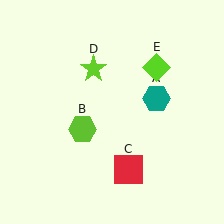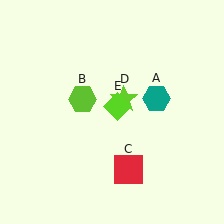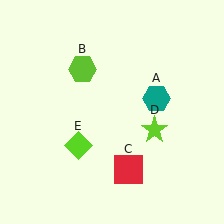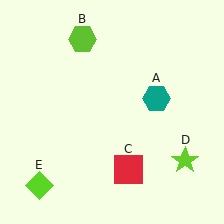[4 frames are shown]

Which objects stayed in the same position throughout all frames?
Teal hexagon (object A) and red square (object C) remained stationary.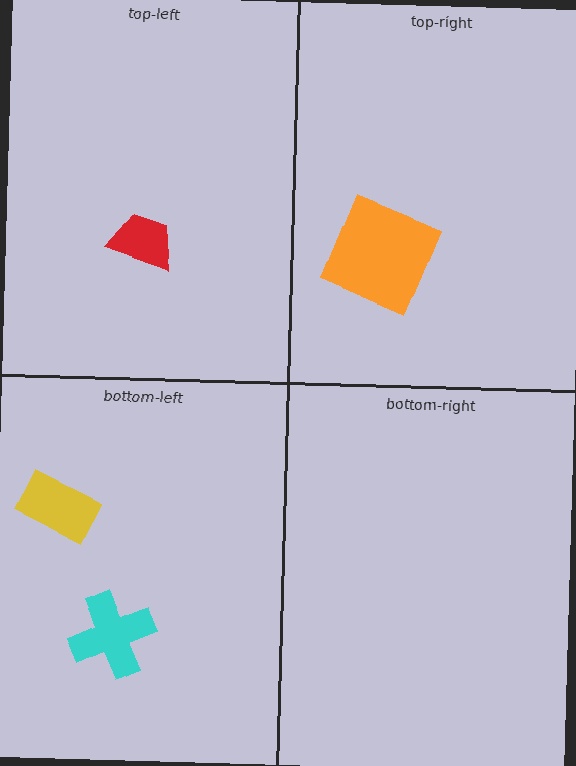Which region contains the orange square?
The top-right region.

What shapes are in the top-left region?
The red trapezoid.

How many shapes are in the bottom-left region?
2.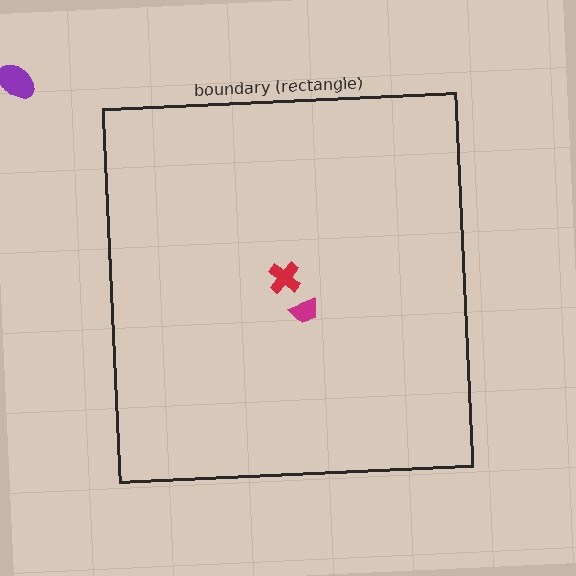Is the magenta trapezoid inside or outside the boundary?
Inside.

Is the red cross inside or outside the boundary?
Inside.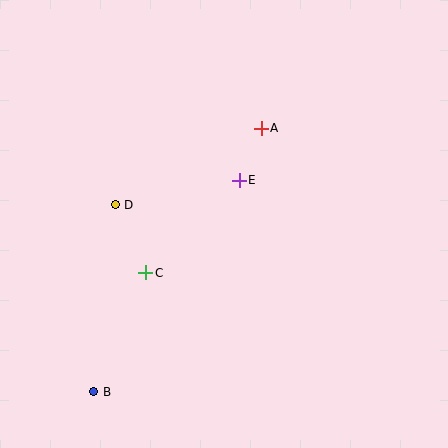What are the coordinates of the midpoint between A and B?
The midpoint between A and B is at (178, 260).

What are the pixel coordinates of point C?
Point C is at (146, 273).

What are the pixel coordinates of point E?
Point E is at (239, 180).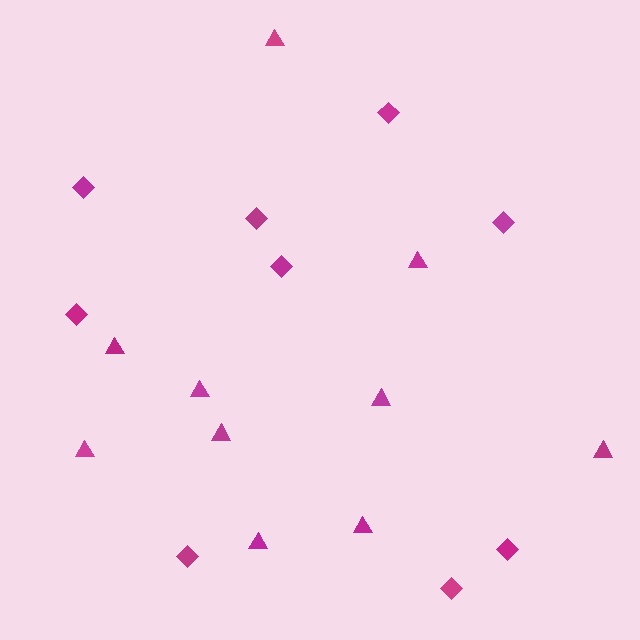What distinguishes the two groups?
There are 2 groups: one group of diamonds (9) and one group of triangles (10).